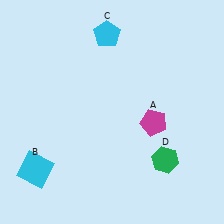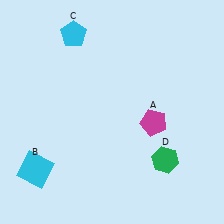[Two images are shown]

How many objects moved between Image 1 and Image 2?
1 object moved between the two images.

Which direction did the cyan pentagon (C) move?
The cyan pentagon (C) moved left.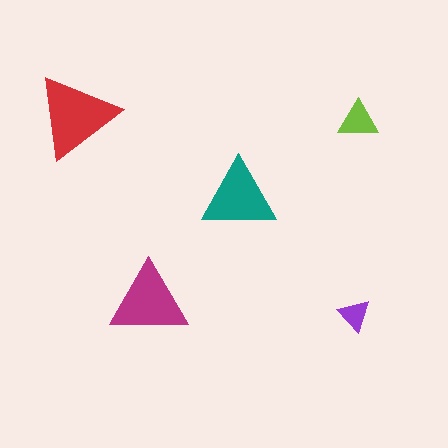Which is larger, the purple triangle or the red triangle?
The red one.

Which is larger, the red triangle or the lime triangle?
The red one.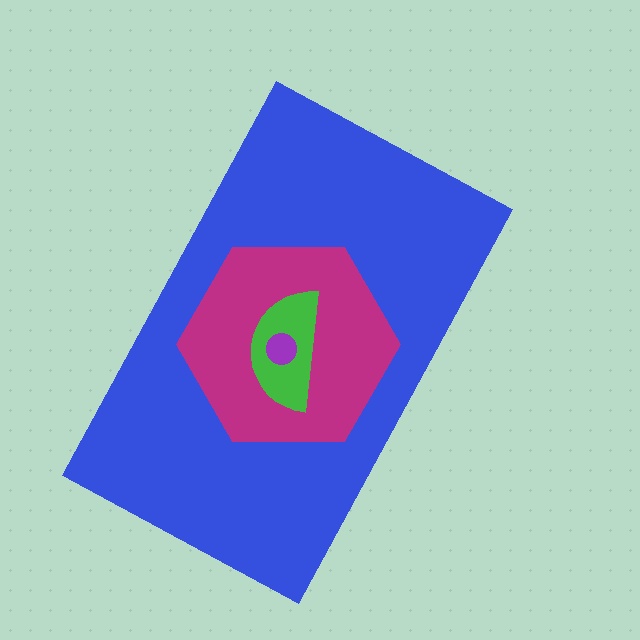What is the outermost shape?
The blue rectangle.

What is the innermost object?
The purple circle.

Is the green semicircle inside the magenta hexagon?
Yes.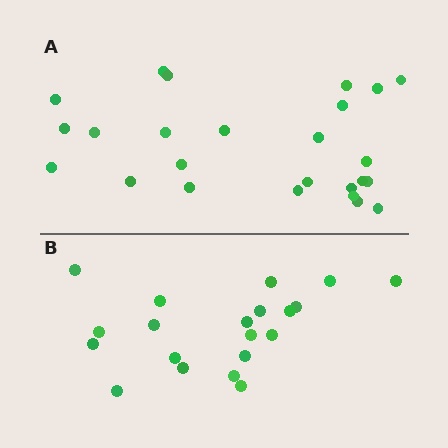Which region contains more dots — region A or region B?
Region A (the top region) has more dots.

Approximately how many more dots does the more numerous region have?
Region A has about 5 more dots than region B.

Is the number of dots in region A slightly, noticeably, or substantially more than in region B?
Region A has noticeably more, but not dramatically so. The ratio is roughly 1.2 to 1.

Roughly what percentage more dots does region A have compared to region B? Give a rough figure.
About 25% more.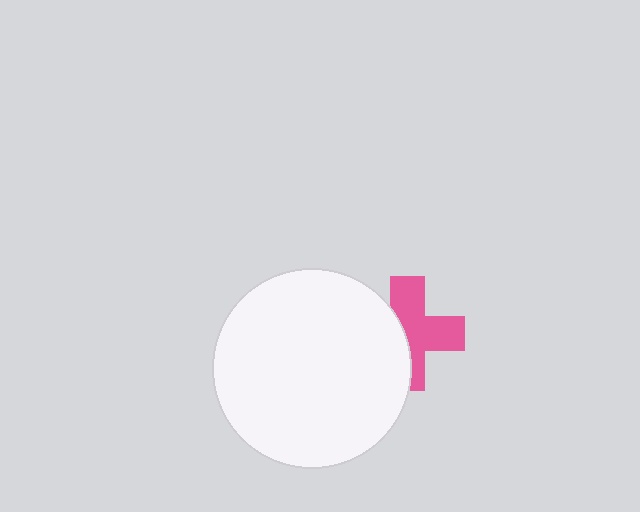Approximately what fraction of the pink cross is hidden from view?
Roughly 41% of the pink cross is hidden behind the white circle.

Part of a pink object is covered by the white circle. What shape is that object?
It is a cross.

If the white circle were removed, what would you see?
You would see the complete pink cross.